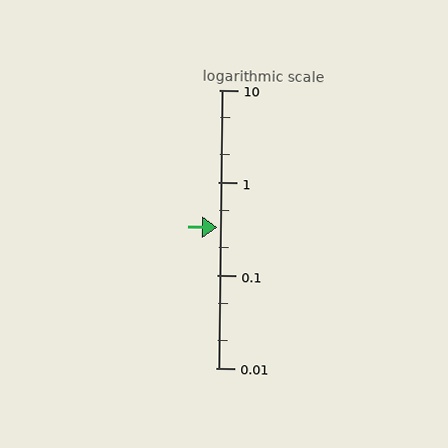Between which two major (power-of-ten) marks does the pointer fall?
The pointer is between 0.1 and 1.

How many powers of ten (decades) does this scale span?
The scale spans 3 decades, from 0.01 to 10.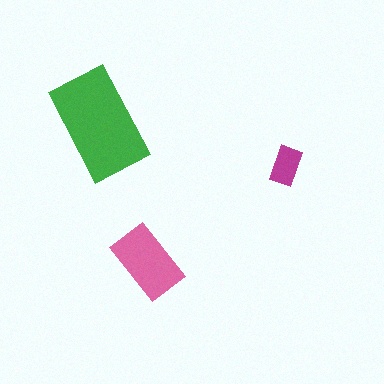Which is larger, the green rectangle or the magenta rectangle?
The green one.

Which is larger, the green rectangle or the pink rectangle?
The green one.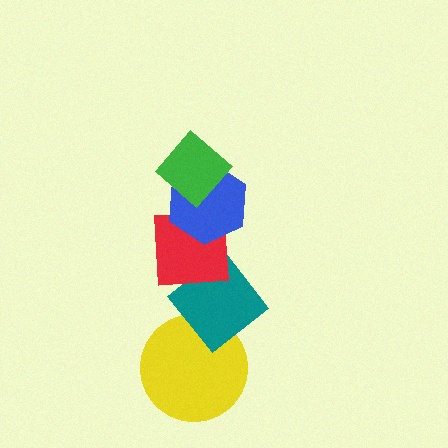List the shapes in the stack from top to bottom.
From top to bottom: the green diamond, the blue hexagon, the red square, the teal diamond, the yellow circle.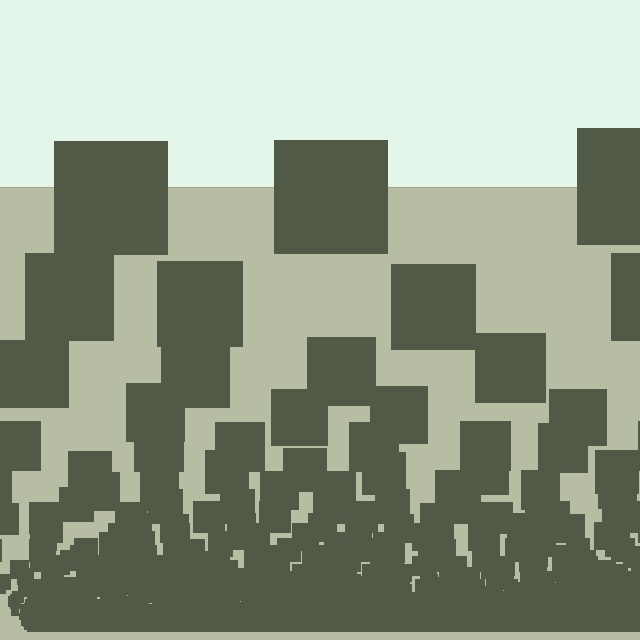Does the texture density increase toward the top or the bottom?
Density increases toward the bottom.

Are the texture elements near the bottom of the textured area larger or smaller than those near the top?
Smaller. The gradient is inverted — elements near the bottom are smaller and denser.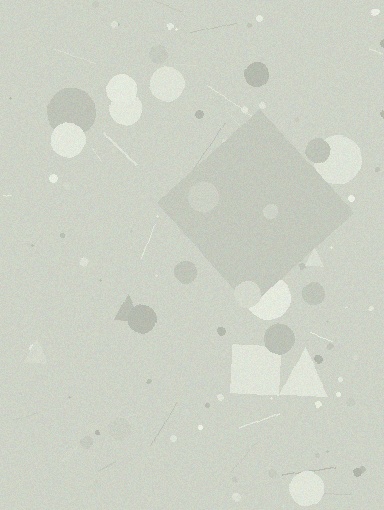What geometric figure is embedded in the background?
A diamond is embedded in the background.